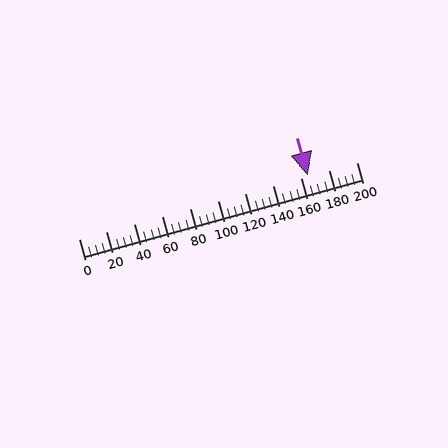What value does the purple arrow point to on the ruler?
The purple arrow points to approximately 165.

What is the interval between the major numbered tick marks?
The major tick marks are spaced 20 units apart.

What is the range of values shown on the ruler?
The ruler shows values from 0 to 200.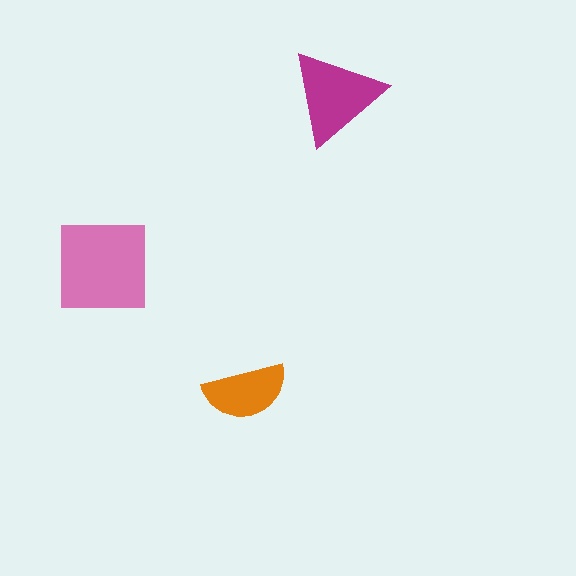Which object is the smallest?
The orange semicircle.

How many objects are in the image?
There are 3 objects in the image.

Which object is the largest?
The pink square.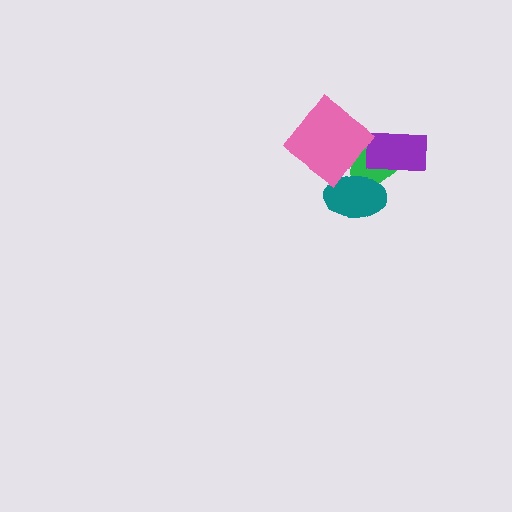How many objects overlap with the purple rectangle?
1 object overlaps with the purple rectangle.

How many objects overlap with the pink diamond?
2 objects overlap with the pink diamond.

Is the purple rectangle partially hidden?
No, no other shape covers it.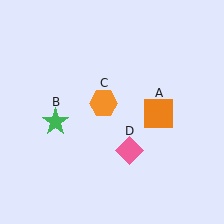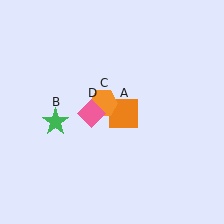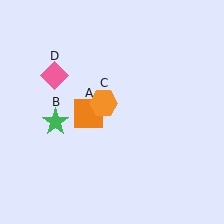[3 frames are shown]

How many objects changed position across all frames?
2 objects changed position: orange square (object A), pink diamond (object D).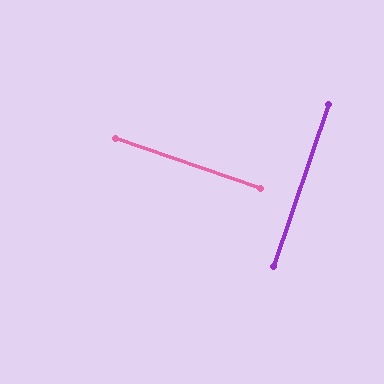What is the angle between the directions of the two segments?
Approximately 90 degrees.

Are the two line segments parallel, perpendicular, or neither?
Perpendicular — they meet at approximately 90°.